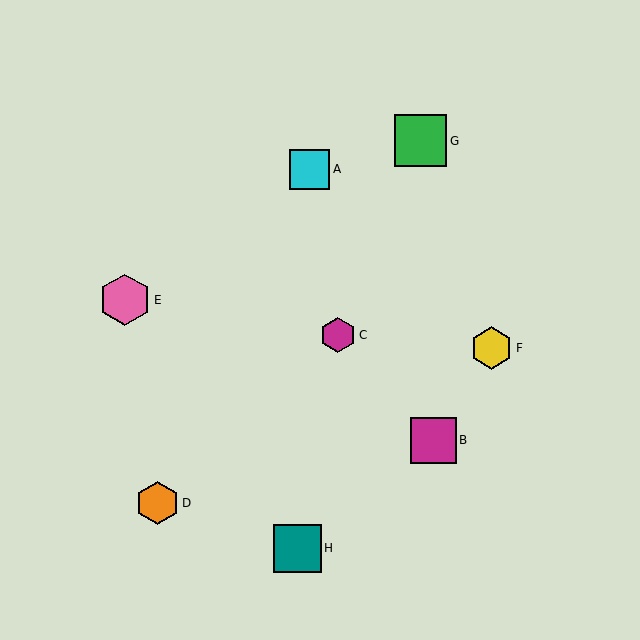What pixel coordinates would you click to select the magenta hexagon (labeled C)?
Click at (338, 335) to select the magenta hexagon C.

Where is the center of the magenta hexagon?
The center of the magenta hexagon is at (338, 335).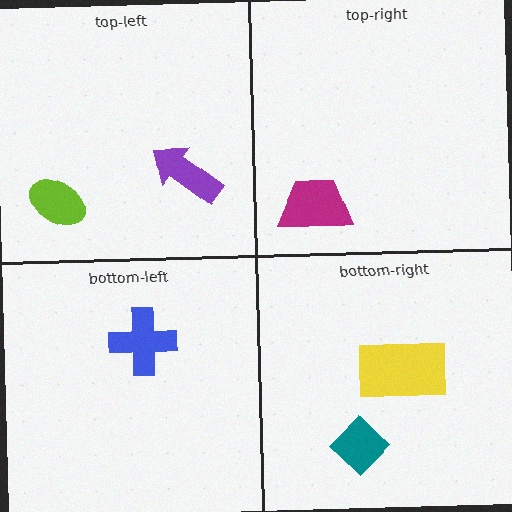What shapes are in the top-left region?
The purple arrow, the lime ellipse.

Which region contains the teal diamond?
The bottom-right region.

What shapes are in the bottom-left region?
The blue cross.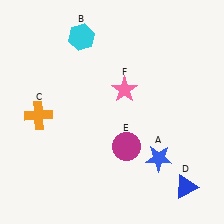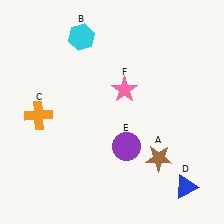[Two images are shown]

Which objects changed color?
A changed from blue to brown. E changed from magenta to purple.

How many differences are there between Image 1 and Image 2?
There are 2 differences between the two images.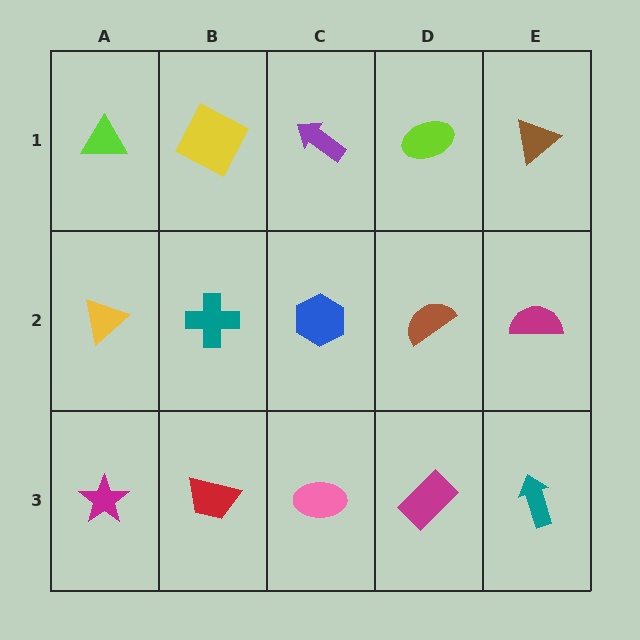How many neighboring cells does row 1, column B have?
3.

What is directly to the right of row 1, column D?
A brown triangle.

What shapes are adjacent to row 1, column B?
A teal cross (row 2, column B), a lime triangle (row 1, column A), a purple arrow (row 1, column C).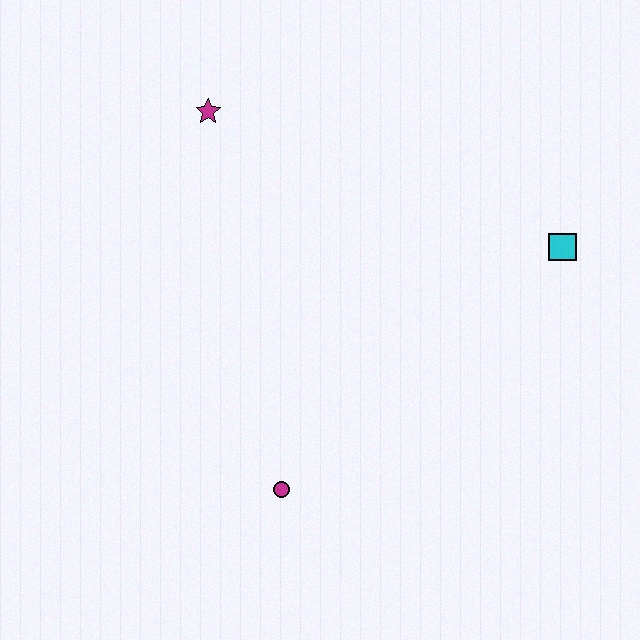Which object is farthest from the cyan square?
The magenta star is farthest from the cyan square.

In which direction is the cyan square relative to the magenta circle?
The cyan square is to the right of the magenta circle.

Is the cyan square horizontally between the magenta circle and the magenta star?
No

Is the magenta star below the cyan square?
No